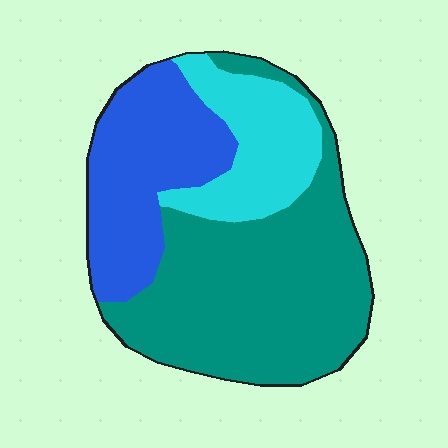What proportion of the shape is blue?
Blue covers roughly 30% of the shape.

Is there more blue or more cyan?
Blue.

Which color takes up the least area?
Cyan, at roughly 20%.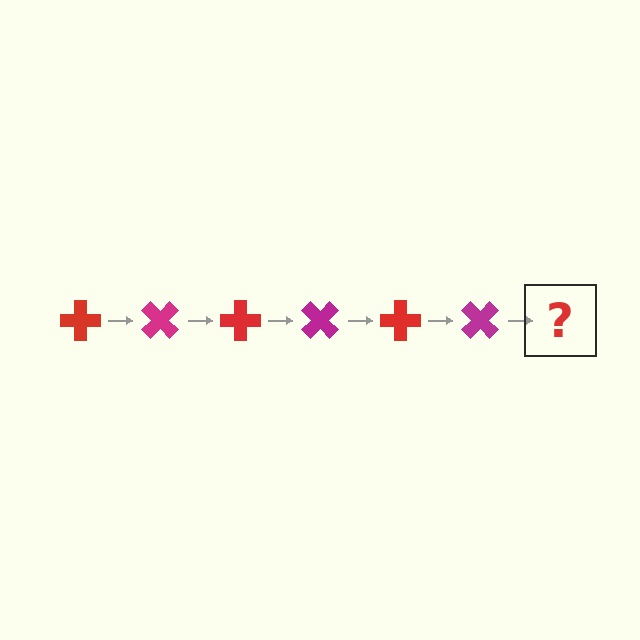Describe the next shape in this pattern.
It should be a red cross, rotated 270 degrees from the start.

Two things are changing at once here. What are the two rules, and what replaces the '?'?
The two rules are that it rotates 45 degrees each step and the color cycles through red and magenta. The '?' should be a red cross, rotated 270 degrees from the start.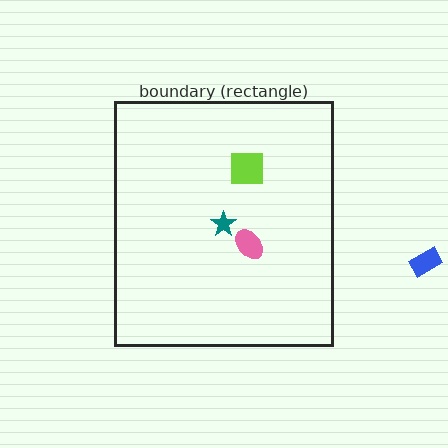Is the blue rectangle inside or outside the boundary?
Outside.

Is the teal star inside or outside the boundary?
Inside.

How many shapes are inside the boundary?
3 inside, 1 outside.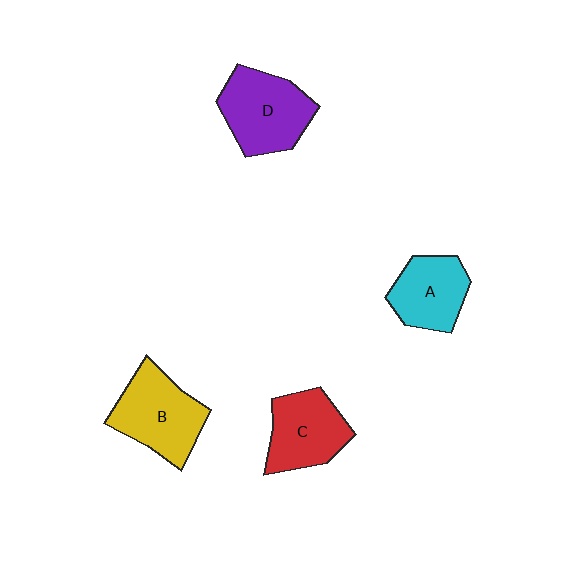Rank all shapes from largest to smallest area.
From largest to smallest: B (yellow), D (purple), C (red), A (cyan).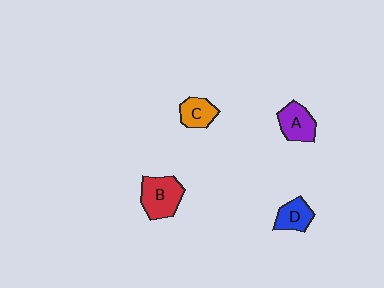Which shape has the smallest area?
Shape C (orange).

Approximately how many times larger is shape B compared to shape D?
Approximately 1.5 times.